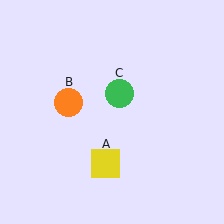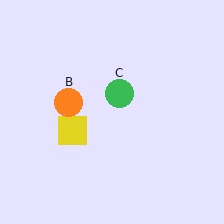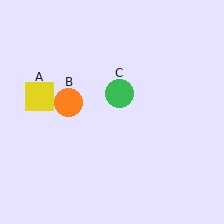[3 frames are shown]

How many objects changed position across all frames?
1 object changed position: yellow square (object A).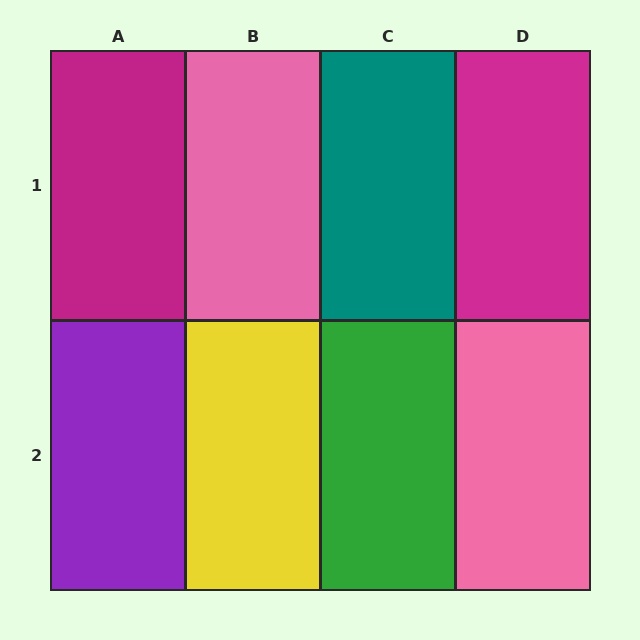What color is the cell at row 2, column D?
Pink.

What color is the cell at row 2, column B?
Yellow.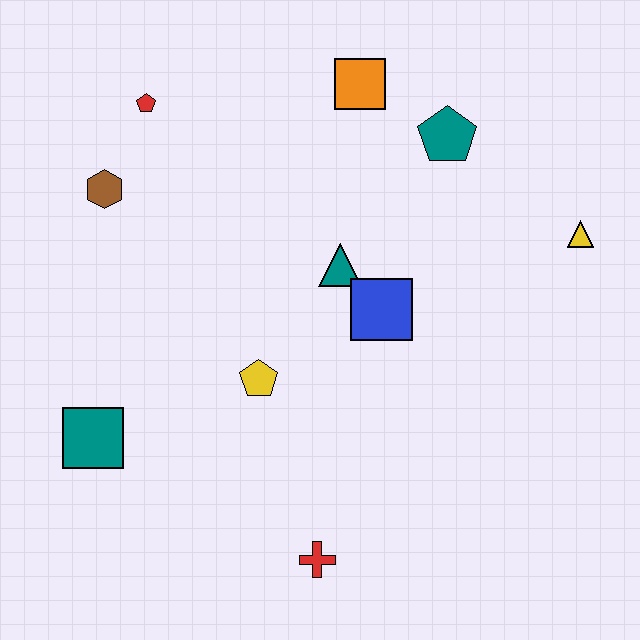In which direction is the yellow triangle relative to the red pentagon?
The yellow triangle is to the right of the red pentagon.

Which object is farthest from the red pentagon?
The red cross is farthest from the red pentagon.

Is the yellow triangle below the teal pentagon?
Yes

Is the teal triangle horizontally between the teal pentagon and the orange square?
No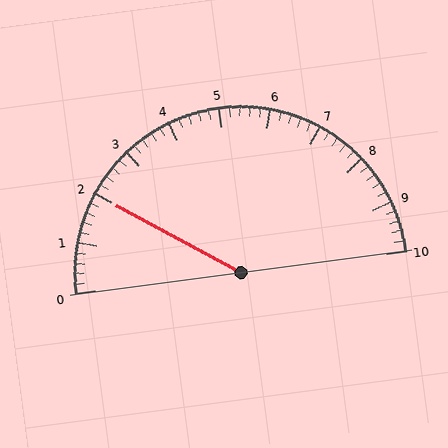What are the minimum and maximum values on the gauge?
The gauge ranges from 0 to 10.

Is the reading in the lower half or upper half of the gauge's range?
The reading is in the lower half of the range (0 to 10).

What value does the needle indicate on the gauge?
The needle indicates approximately 2.0.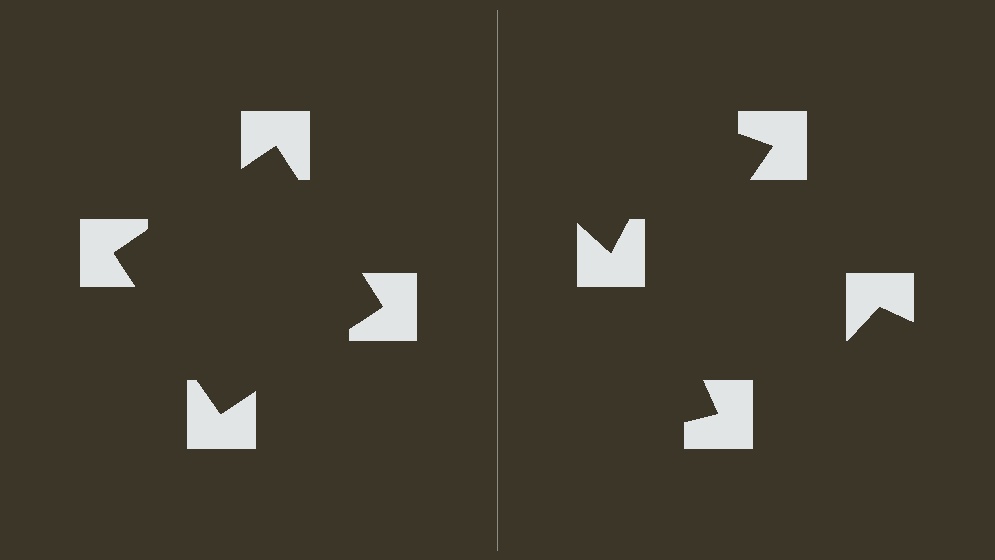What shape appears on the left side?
An illusory square.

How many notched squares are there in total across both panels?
8 — 4 on each side.